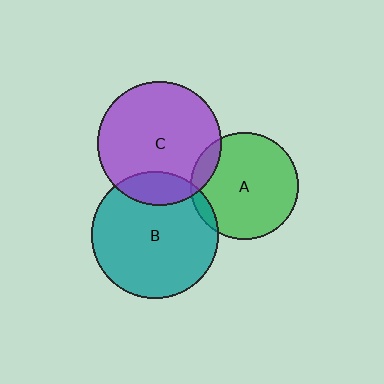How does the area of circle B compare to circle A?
Approximately 1.4 times.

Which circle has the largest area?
Circle B (teal).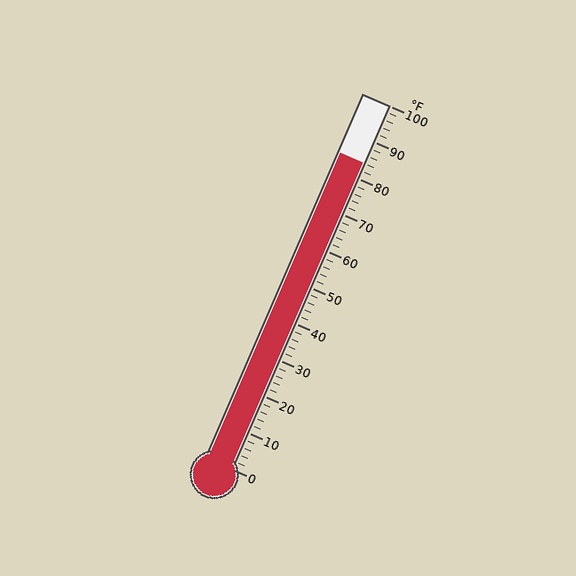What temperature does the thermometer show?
The thermometer shows approximately 84°F.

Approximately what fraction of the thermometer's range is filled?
The thermometer is filled to approximately 85% of its range.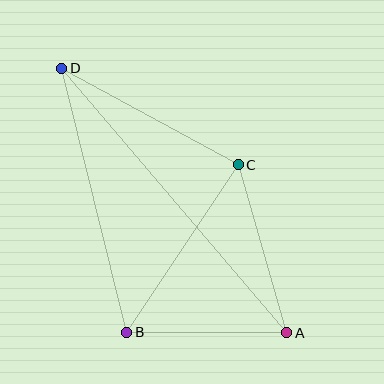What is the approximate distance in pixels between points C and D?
The distance between C and D is approximately 201 pixels.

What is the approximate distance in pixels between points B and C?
The distance between B and C is approximately 201 pixels.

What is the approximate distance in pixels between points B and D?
The distance between B and D is approximately 272 pixels.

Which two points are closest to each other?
Points A and B are closest to each other.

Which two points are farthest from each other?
Points A and D are farthest from each other.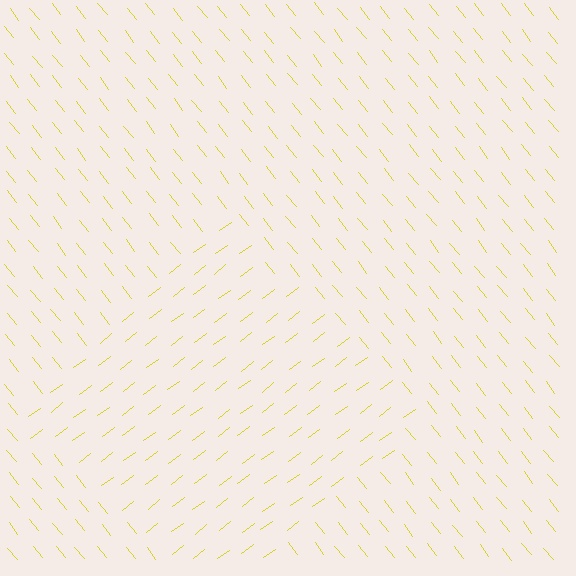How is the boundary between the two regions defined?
The boundary is defined purely by a change in line orientation (approximately 88 degrees difference). All lines are the same color and thickness.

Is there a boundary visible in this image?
Yes, there is a texture boundary formed by a change in line orientation.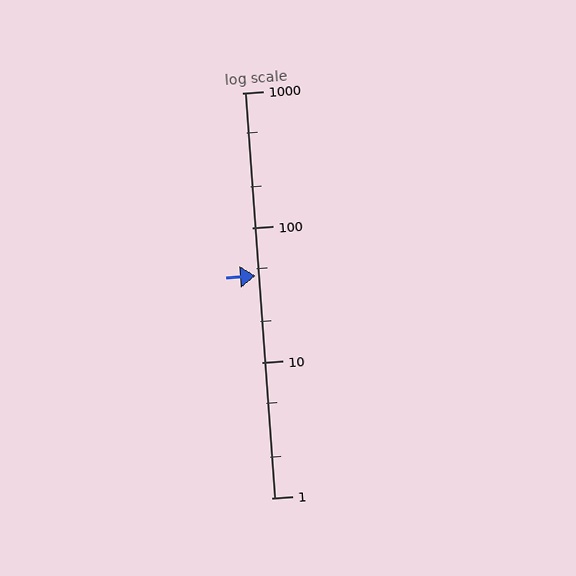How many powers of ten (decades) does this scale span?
The scale spans 3 decades, from 1 to 1000.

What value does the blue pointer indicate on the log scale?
The pointer indicates approximately 44.